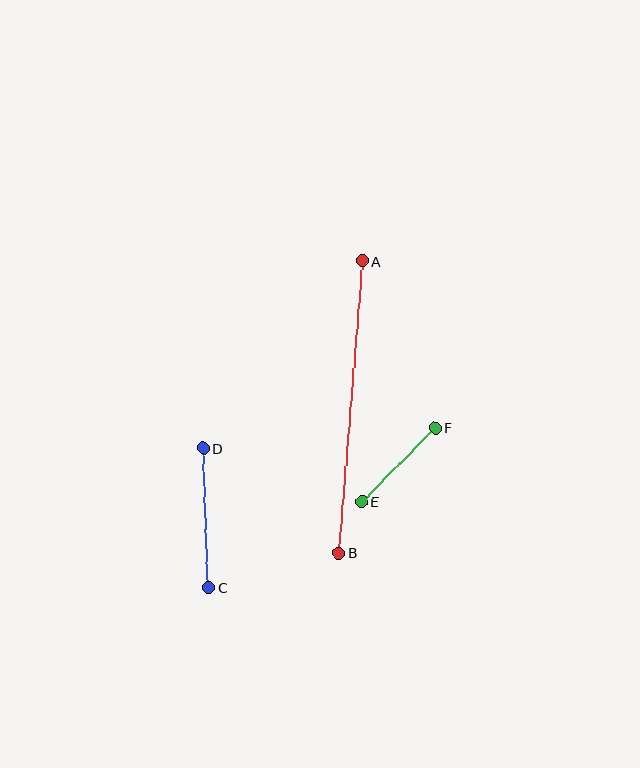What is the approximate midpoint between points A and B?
The midpoint is at approximately (350, 407) pixels.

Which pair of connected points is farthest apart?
Points A and B are farthest apart.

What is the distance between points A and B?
The distance is approximately 293 pixels.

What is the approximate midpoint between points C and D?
The midpoint is at approximately (206, 518) pixels.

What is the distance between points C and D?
The distance is approximately 139 pixels.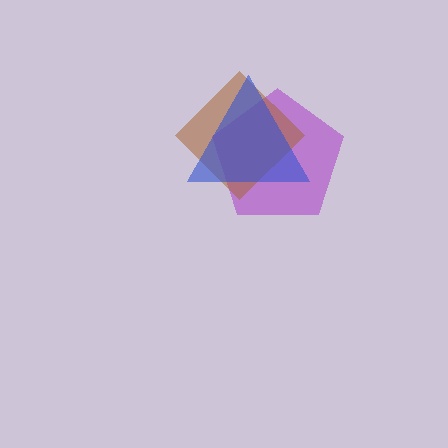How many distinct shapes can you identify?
There are 3 distinct shapes: a purple pentagon, a brown diamond, a blue triangle.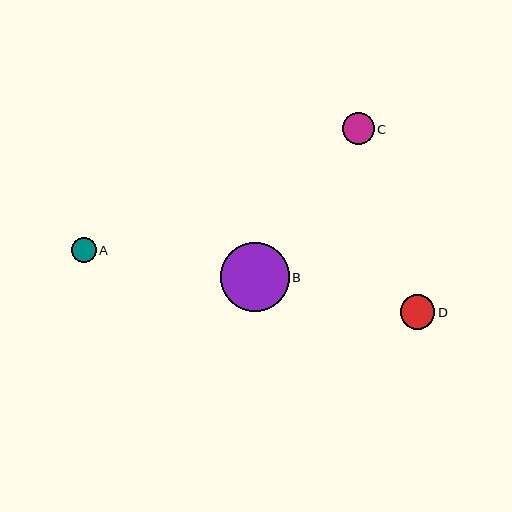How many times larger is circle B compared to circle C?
Circle B is approximately 2.2 times the size of circle C.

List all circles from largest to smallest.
From largest to smallest: B, D, C, A.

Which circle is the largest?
Circle B is the largest with a size of approximately 69 pixels.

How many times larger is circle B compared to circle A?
Circle B is approximately 2.8 times the size of circle A.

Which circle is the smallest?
Circle A is the smallest with a size of approximately 25 pixels.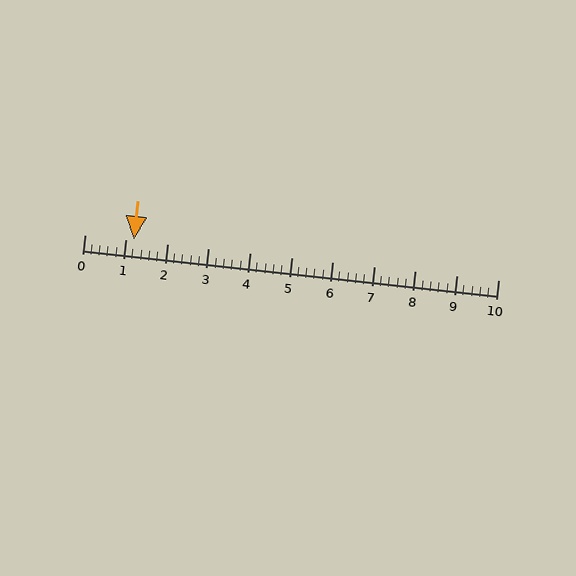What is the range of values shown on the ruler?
The ruler shows values from 0 to 10.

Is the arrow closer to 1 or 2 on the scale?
The arrow is closer to 1.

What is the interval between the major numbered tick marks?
The major tick marks are spaced 1 units apart.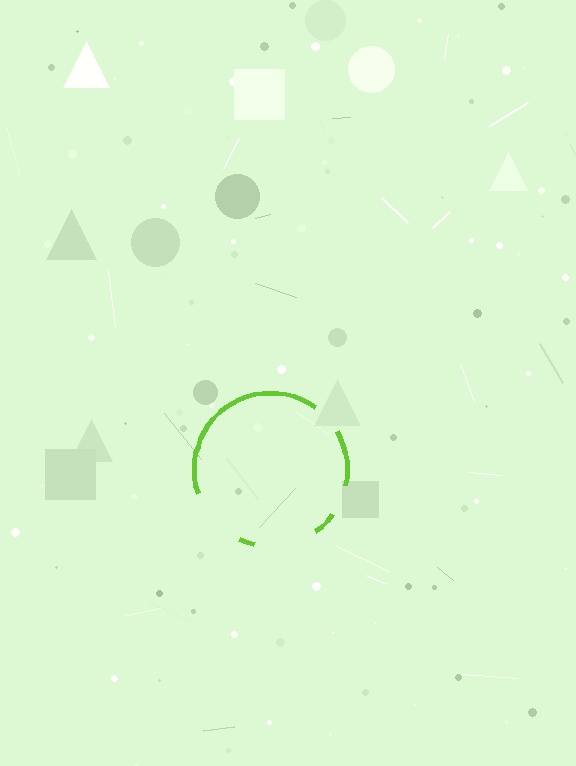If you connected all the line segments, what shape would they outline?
They would outline a circle.